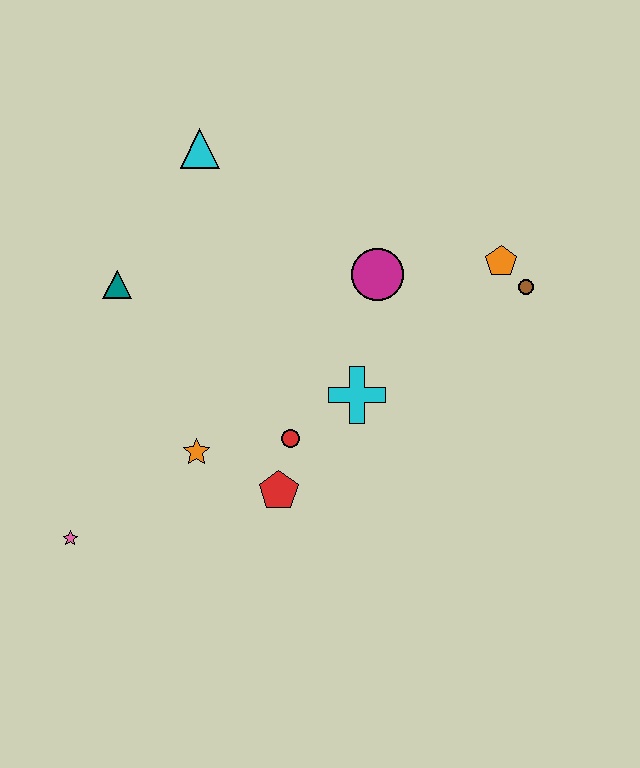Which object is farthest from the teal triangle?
The brown circle is farthest from the teal triangle.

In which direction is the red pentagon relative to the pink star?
The red pentagon is to the right of the pink star.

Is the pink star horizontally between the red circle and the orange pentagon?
No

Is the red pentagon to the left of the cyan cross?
Yes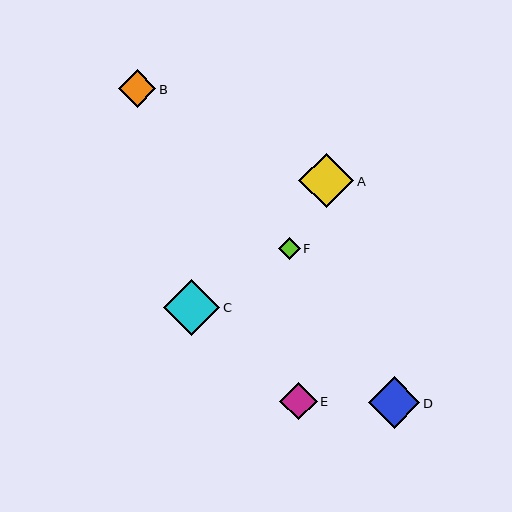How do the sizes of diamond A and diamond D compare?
Diamond A and diamond D are approximately the same size.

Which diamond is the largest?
Diamond C is the largest with a size of approximately 56 pixels.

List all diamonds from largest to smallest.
From largest to smallest: C, A, D, E, B, F.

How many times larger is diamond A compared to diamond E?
Diamond A is approximately 1.5 times the size of diamond E.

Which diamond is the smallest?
Diamond F is the smallest with a size of approximately 22 pixels.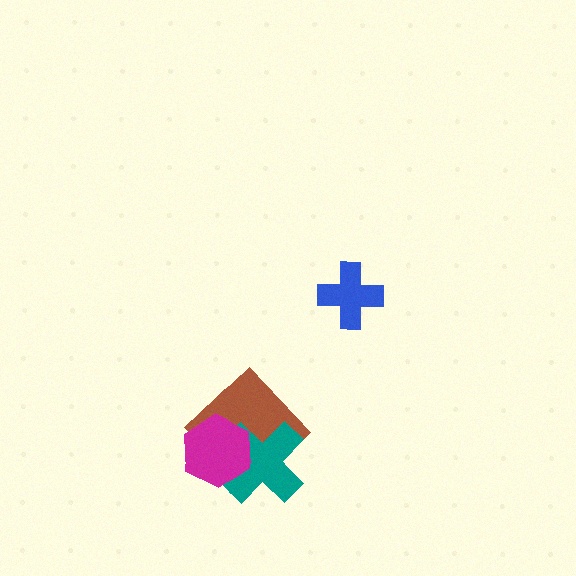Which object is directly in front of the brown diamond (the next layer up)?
The teal cross is directly in front of the brown diamond.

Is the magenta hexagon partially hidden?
No, no other shape covers it.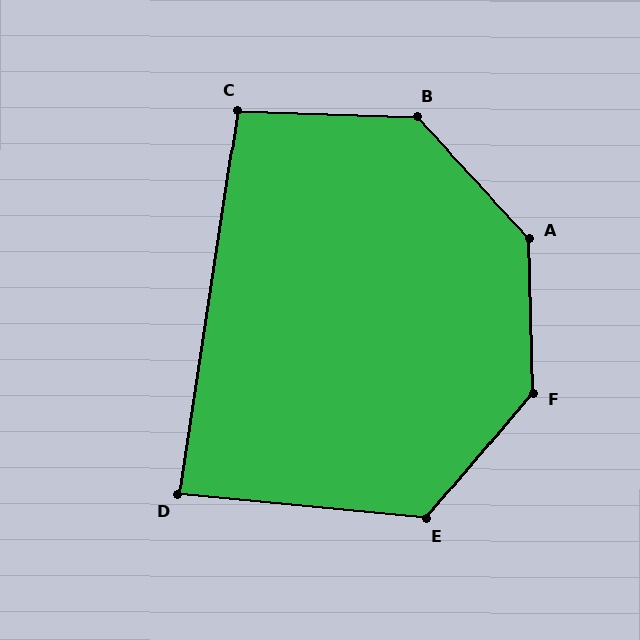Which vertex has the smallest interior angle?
D, at approximately 87 degrees.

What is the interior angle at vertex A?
Approximately 138 degrees (obtuse).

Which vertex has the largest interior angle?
F, at approximately 139 degrees.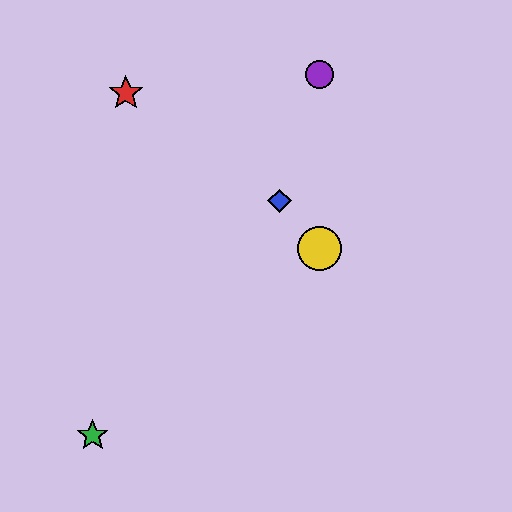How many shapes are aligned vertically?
2 shapes (the yellow circle, the purple circle) are aligned vertically.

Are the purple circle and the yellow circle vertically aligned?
Yes, both are at x≈320.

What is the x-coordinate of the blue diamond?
The blue diamond is at x≈280.